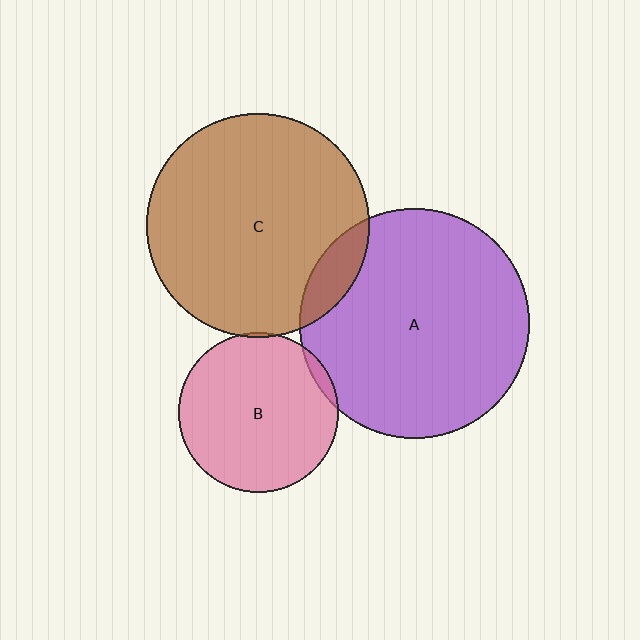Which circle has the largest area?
Circle A (purple).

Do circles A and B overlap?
Yes.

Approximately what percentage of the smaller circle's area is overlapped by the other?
Approximately 5%.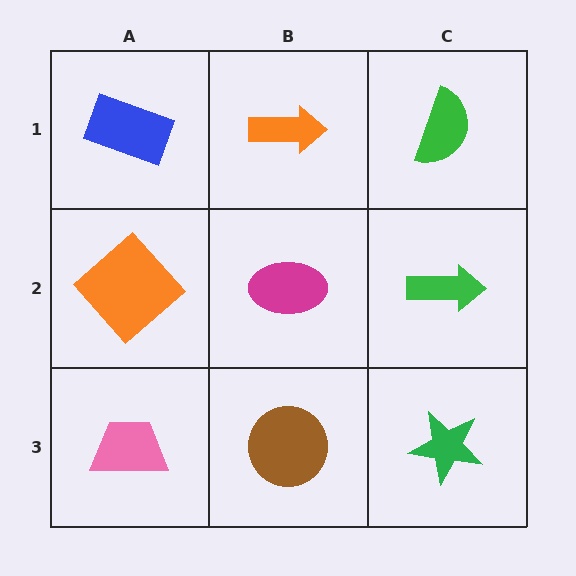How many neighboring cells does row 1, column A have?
2.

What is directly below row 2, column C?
A green star.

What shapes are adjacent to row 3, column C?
A green arrow (row 2, column C), a brown circle (row 3, column B).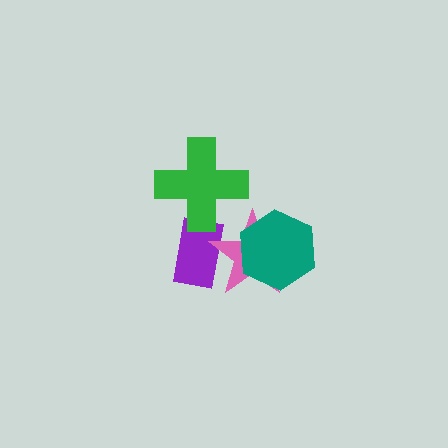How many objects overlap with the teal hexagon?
1 object overlaps with the teal hexagon.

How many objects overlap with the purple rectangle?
2 objects overlap with the purple rectangle.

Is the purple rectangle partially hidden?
Yes, it is partially covered by another shape.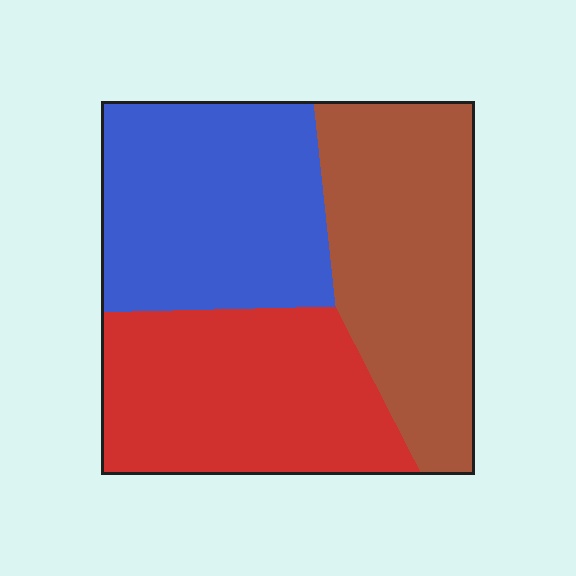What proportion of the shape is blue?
Blue takes up about one third (1/3) of the shape.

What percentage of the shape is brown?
Brown covers roughly 35% of the shape.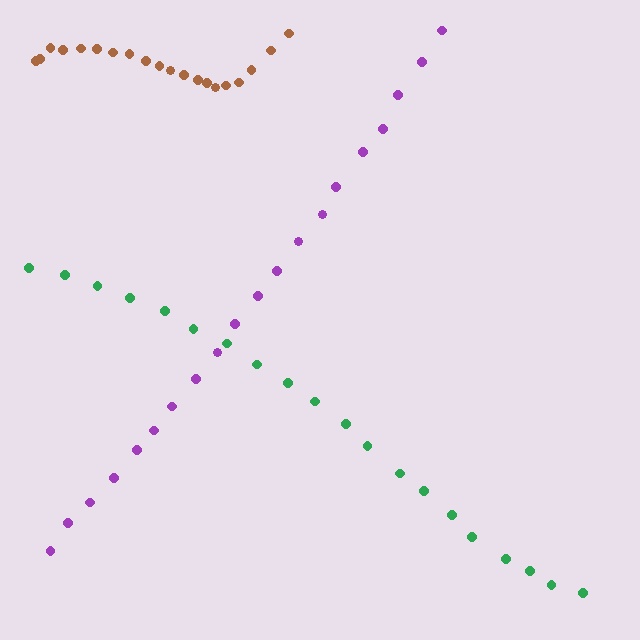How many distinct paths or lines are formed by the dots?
There are 3 distinct paths.